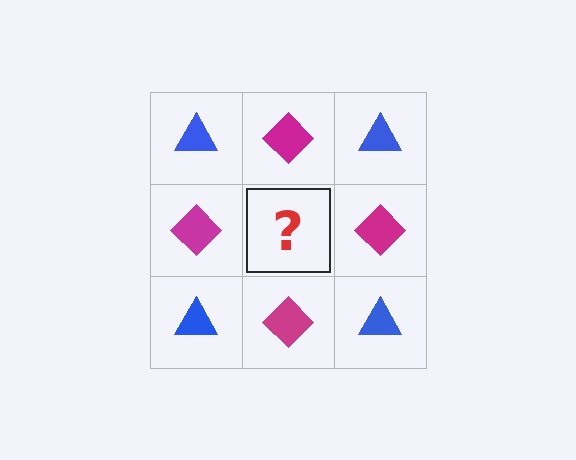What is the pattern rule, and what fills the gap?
The rule is that it alternates blue triangle and magenta diamond in a checkerboard pattern. The gap should be filled with a blue triangle.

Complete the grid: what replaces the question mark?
The question mark should be replaced with a blue triangle.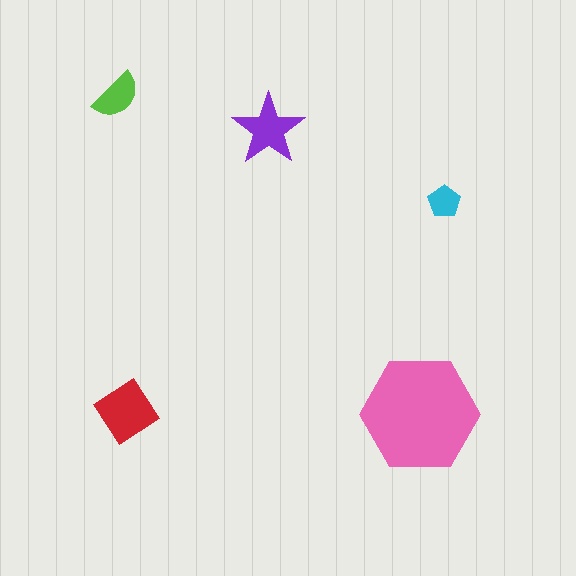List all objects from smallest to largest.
The cyan pentagon, the lime semicircle, the purple star, the red diamond, the pink hexagon.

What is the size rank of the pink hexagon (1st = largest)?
1st.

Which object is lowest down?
The pink hexagon is bottommost.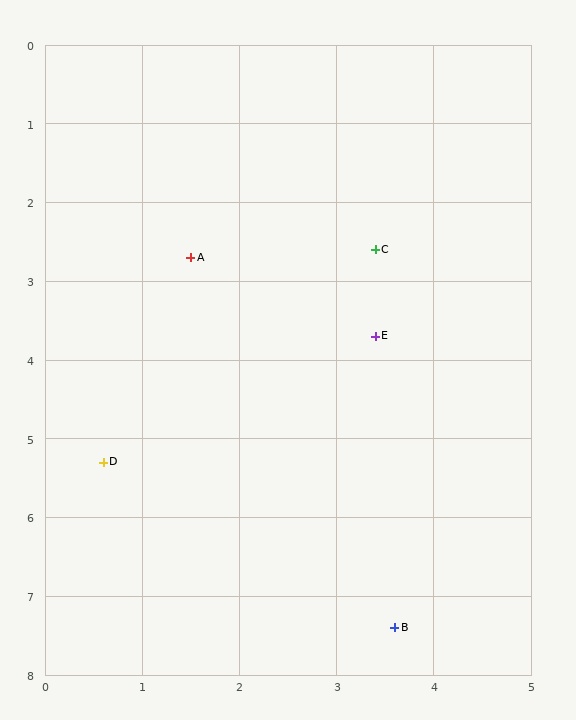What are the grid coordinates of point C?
Point C is at approximately (3.4, 2.6).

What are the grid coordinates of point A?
Point A is at approximately (1.5, 2.7).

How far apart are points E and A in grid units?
Points E and A are about 2.1 grid units apart.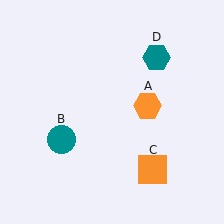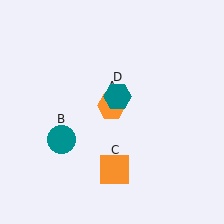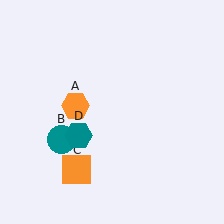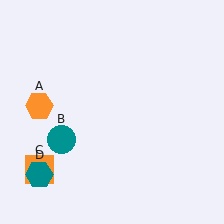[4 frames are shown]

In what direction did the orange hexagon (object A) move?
The orange hexagon (object A) moved left.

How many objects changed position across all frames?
3 objects changed position: orange hexagon (object A), orange square (object C), teal hexagon (object D).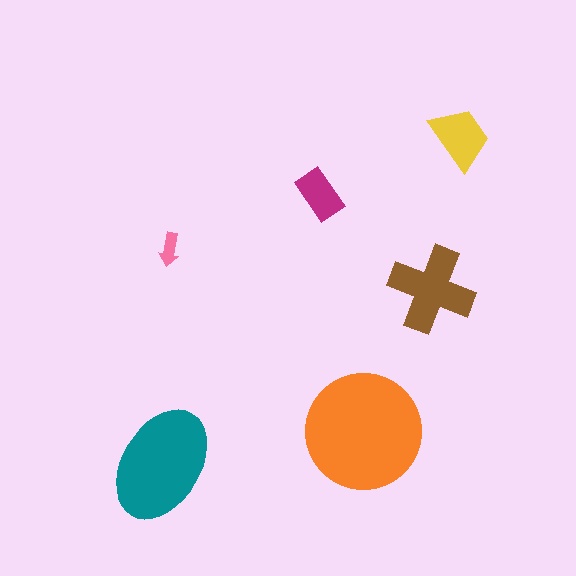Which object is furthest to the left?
The teal ellipse is leftmost.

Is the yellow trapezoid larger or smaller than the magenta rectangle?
Larger.